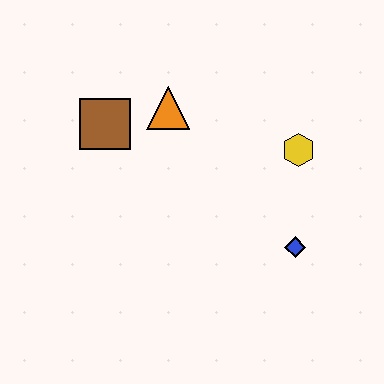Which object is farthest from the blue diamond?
The brown square is farthest from the blue diamond.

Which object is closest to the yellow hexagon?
The blue diamond is closest to the yellow hexagon.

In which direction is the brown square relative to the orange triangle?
The brown square is to the left of the orange triangle.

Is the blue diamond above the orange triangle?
No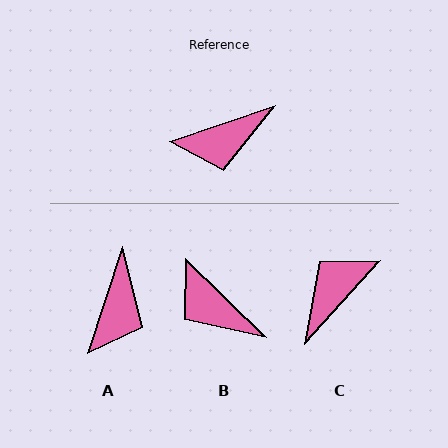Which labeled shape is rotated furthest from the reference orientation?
C, about 151 degrees away.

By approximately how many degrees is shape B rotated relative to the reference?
Approximately 63 degrees clockwise.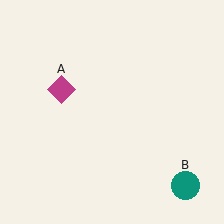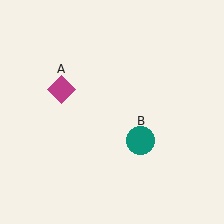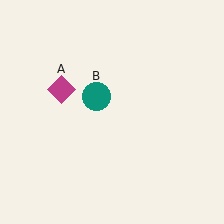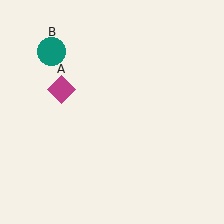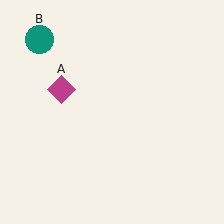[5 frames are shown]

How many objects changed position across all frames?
1 object changed position: teal circle (object B).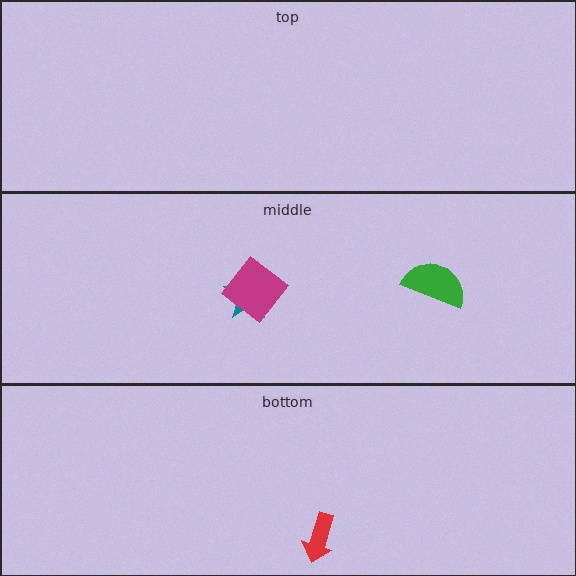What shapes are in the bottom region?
The red arrow.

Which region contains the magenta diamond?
The middle region.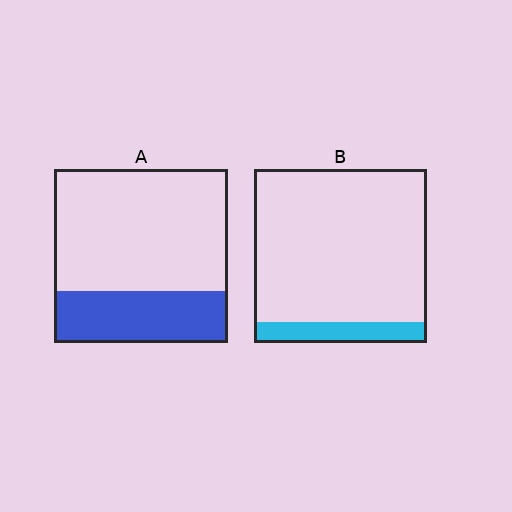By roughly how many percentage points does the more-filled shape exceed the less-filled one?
By roughly 20 percentage points (A over B).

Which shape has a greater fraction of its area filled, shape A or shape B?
Shape A.